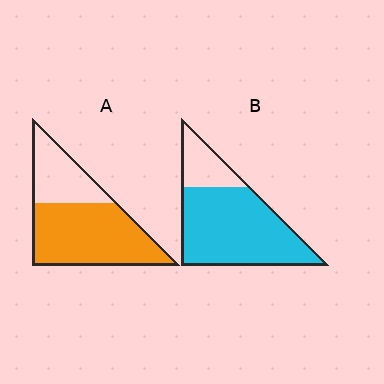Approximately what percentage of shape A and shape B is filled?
A is approximately 65% and B is approximately 80%.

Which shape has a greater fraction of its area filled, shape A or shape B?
Shape B.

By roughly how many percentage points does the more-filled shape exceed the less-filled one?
By roughly 10 percentage points (B over A).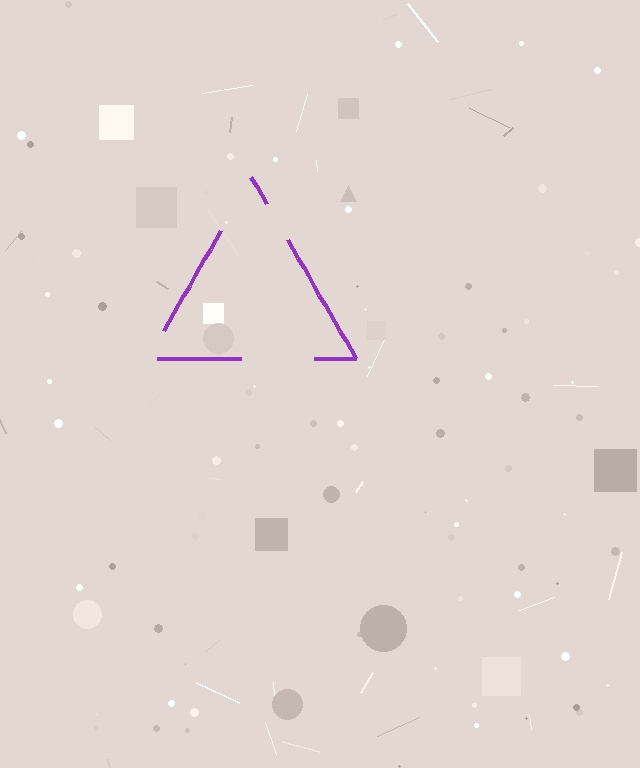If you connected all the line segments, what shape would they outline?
They would outline a triangle.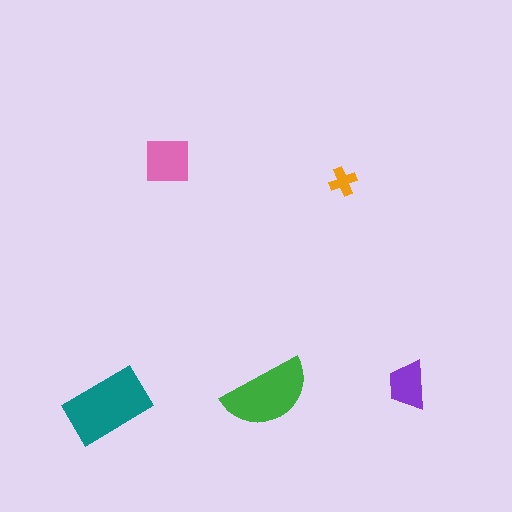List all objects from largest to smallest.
The teal rectangle, the green semicircle, the pink square, the purple trapezoid, the orange cross.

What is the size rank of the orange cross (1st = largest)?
5th.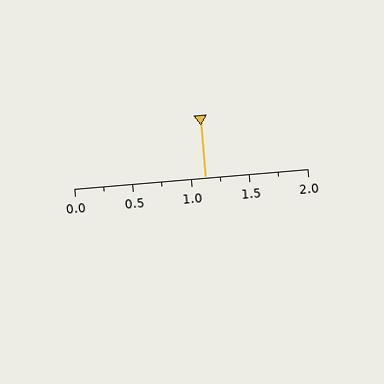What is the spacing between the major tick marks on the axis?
The major ticks are spaced 0.5 apart.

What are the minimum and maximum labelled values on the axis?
The axis runs from 0.0 to 2.0.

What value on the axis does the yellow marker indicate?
The marker indicates approximately 1.12.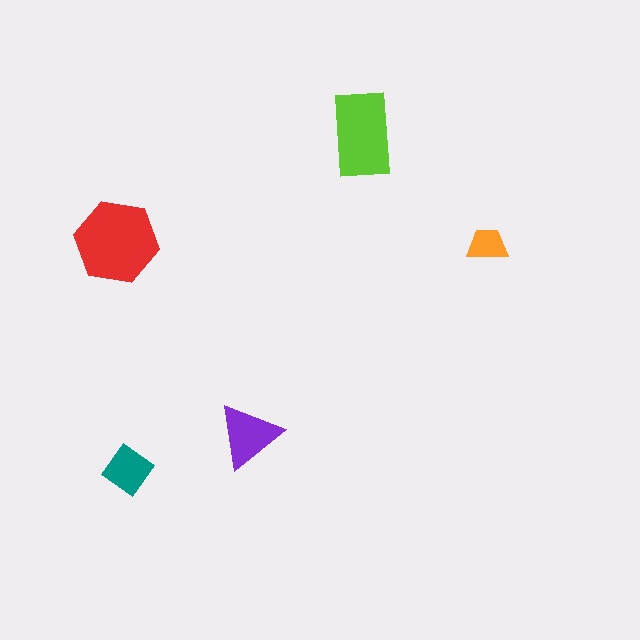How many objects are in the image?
There are 5 objects in the image.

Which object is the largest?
The red hexagon.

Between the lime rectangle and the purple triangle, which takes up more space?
The lime rectangle.